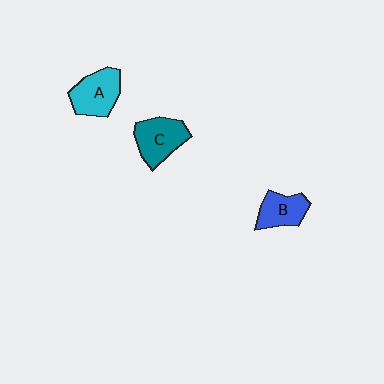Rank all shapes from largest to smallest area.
From largest to smallest: C (teal), A (cyan), B (blue).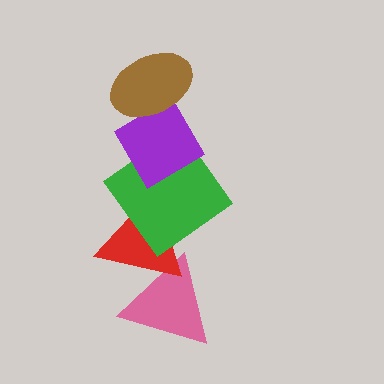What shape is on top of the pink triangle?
The red triangle is on top of the pink triangle.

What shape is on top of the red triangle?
The green diamond is on top of the red triangle.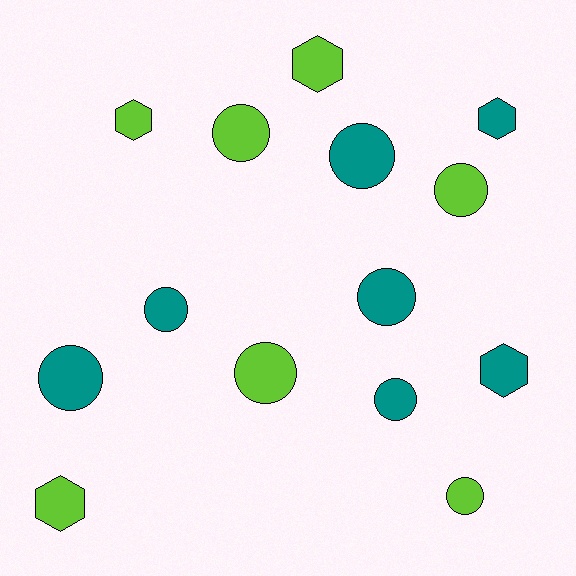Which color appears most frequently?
Lime, with 7 objects.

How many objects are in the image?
There are 14 objects.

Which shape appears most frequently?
Circle, with 9 objects.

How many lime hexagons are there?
There are 3 lime hexagons.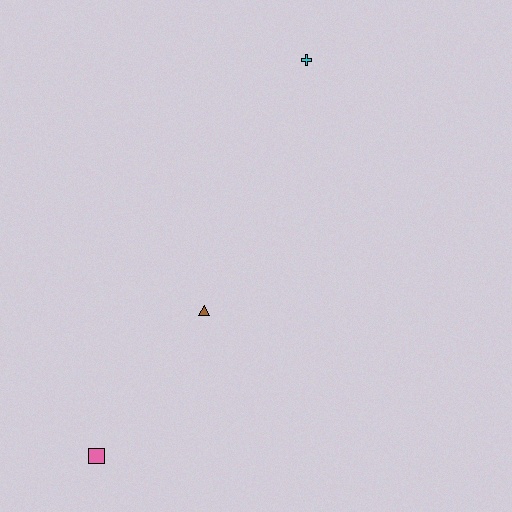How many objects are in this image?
There are 3 objects.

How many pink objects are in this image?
There is 1 pink object.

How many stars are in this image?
There are no stars.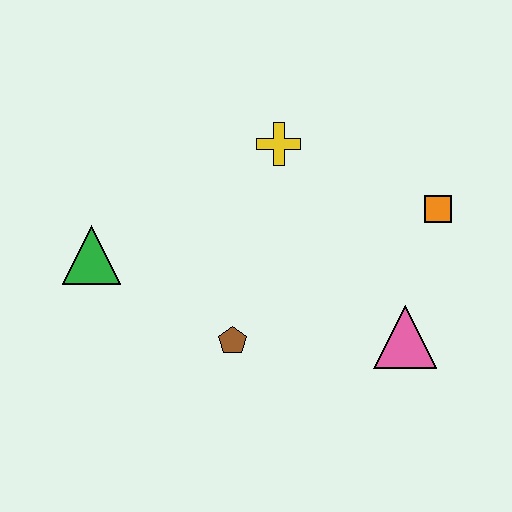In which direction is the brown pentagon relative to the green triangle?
The brown pentagon is to the right of the green triangle.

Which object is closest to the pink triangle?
The orange square is closest to the pink triangle.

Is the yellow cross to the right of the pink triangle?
No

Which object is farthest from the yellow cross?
The pink triangle is farthest from the yellow cross.